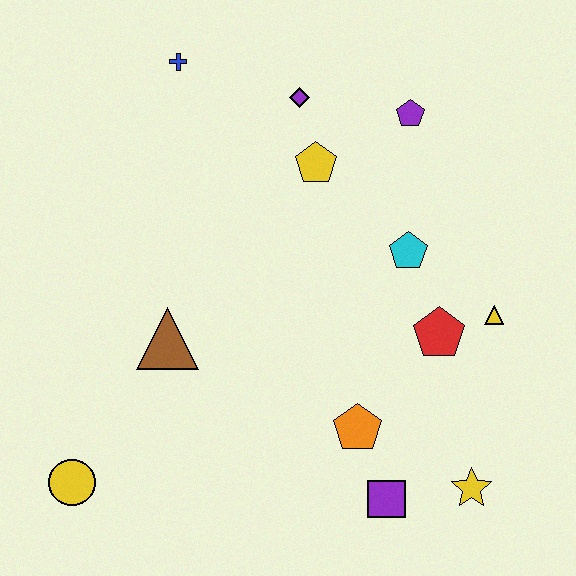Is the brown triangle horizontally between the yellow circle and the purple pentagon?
Yes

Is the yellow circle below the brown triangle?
Yes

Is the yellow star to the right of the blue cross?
Yes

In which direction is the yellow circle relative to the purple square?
The yellow circle is to the left of the purple square.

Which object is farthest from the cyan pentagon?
The yellow circle is farthest from the cyan pentagon.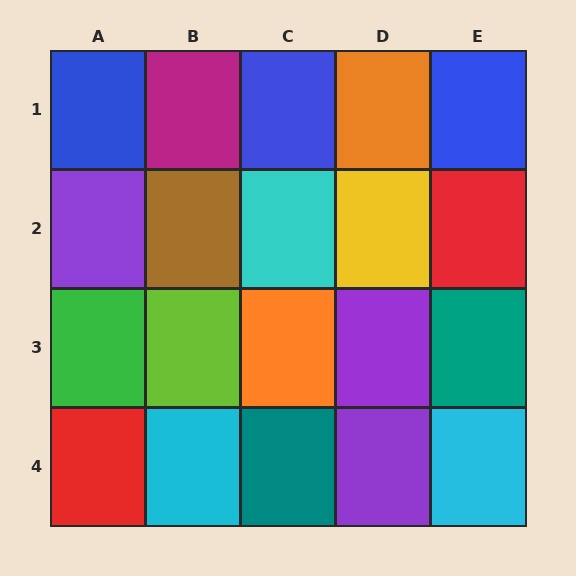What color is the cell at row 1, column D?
Orange.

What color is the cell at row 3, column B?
Lime.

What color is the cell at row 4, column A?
Red.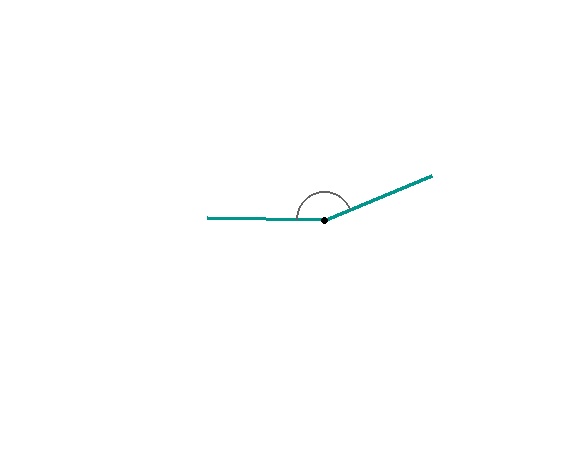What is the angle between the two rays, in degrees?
Approximately 157 degrees.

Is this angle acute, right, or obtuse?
It is obtuse.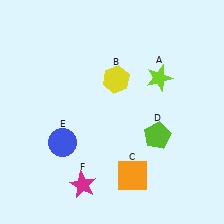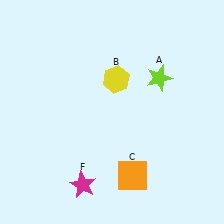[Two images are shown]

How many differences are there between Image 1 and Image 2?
There are 2 differences between the two images.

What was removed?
The lime pentagon (D), the blue circle (E) were removed in Image 2.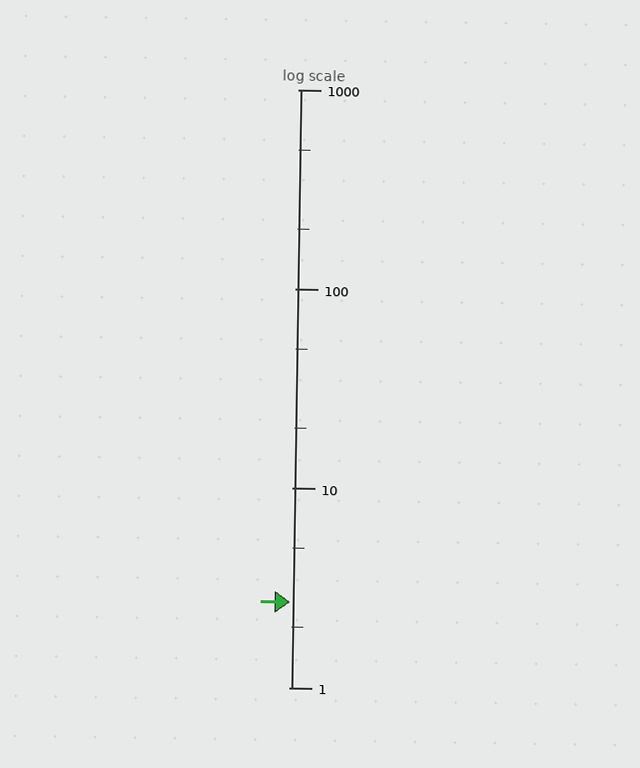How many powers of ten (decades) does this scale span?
The scale spans 3 decades, from 1 to 1000.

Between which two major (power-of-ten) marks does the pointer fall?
The pointer is between 1 and 10.